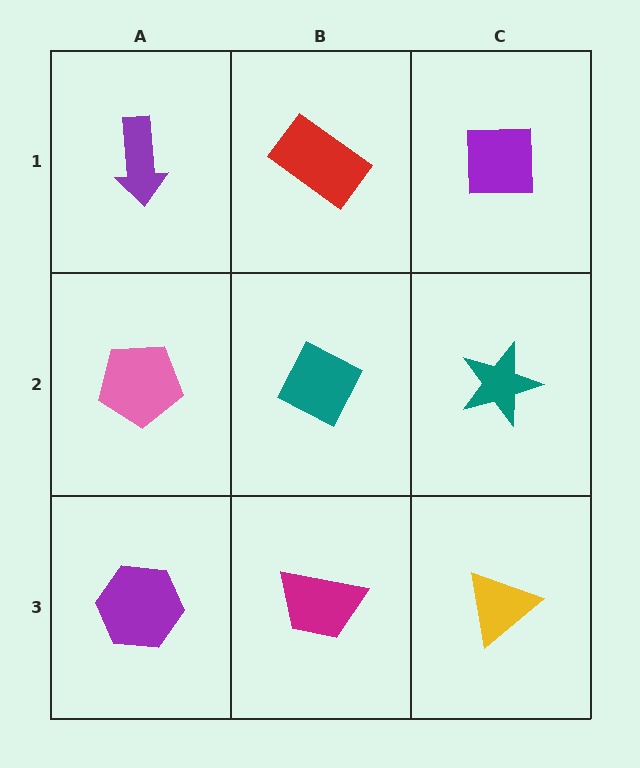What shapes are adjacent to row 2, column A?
A purple arrow (row 1, column A), a purple hexagon (row 3, column A), a teal diamond (row 2, column B).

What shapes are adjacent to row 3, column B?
A teal diamond (row 2, column B), a purple hexagon (row 3, column A), a yellow triangle (row 3, column C).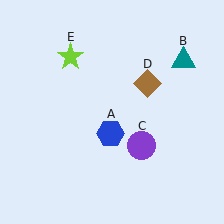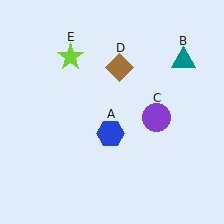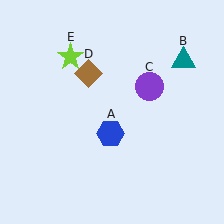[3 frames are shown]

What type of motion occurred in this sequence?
The purple circle (object C), brown diamond (object D) rotated counterclockwise around the center of the scene.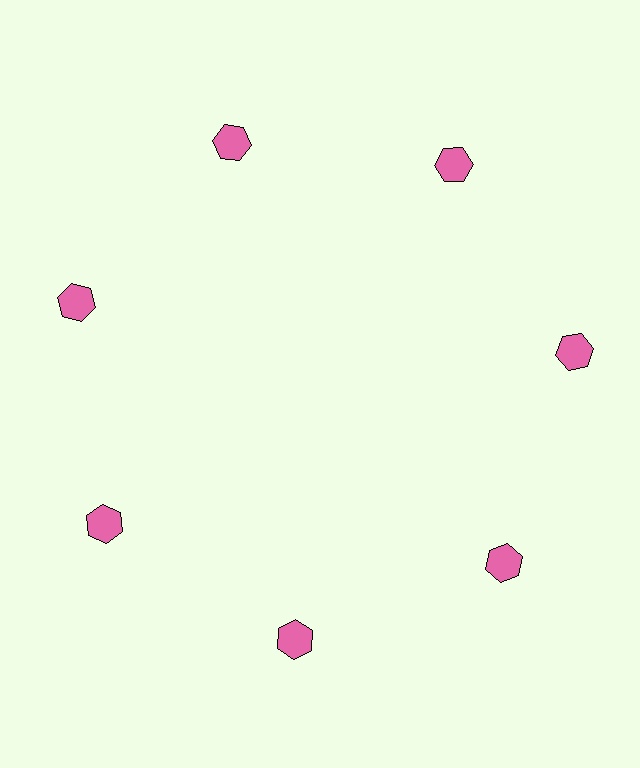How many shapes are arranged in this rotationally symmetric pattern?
There are 7 shapes, arranged in 7 groups of 1.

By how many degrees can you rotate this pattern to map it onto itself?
The pattern maps onto itself every 51 degrees of rotation.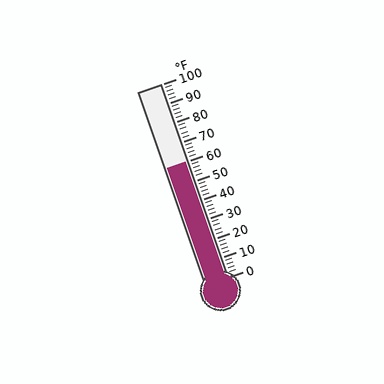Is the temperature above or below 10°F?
The temperature is above 10°F.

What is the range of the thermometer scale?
The thermometer scale ranges from 0°F to 100°F.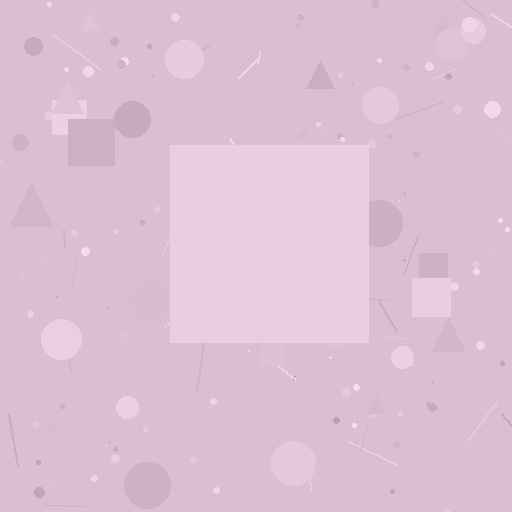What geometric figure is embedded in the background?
A square is embedded in the background.